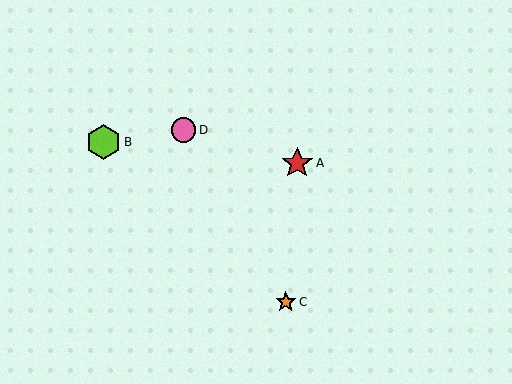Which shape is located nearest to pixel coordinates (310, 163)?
The red star (labeled A) at (297, 163) is nearest to that location.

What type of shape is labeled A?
Shape A is a red star.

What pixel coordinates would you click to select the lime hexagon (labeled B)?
Click at (103, 142) to select the lime hexagon B.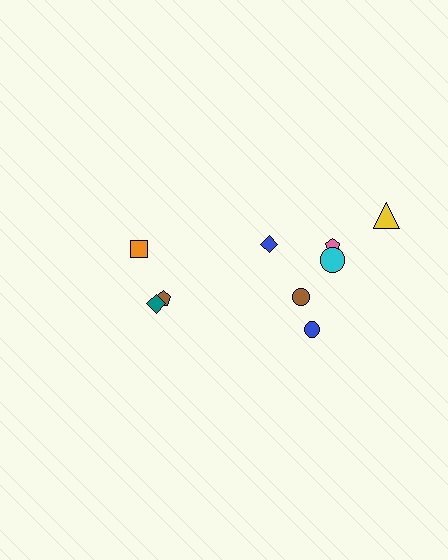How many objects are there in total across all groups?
There are 9 objects.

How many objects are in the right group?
There are 6 objects.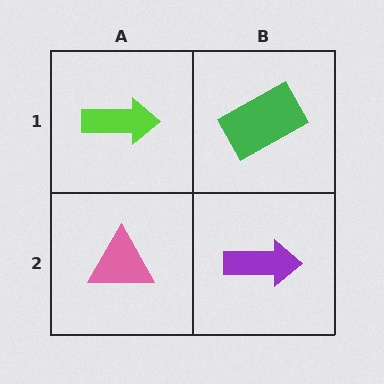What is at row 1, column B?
A green rectangle.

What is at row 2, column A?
A pink triangle.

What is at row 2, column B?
A purple arrow.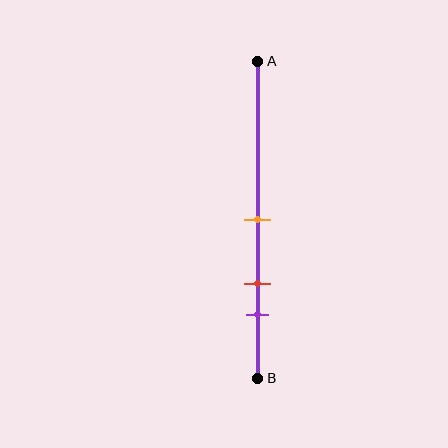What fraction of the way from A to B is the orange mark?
The orange mark is approximately 50% (0.5) of the way from A to B.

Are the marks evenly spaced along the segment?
Yes, the marks are approximately evenly spaced.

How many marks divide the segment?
There are 3 marks dividing the segment.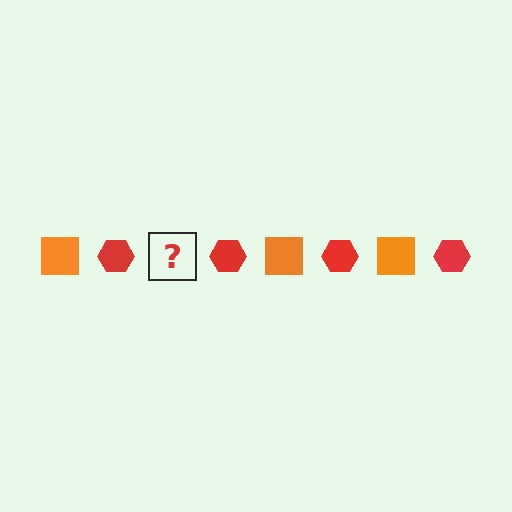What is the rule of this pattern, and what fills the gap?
The rule is that the pattern alternates between orange square and red hexagon. The gap should be filled with an orange square.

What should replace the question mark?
The question mark should be replaced with an orange square.